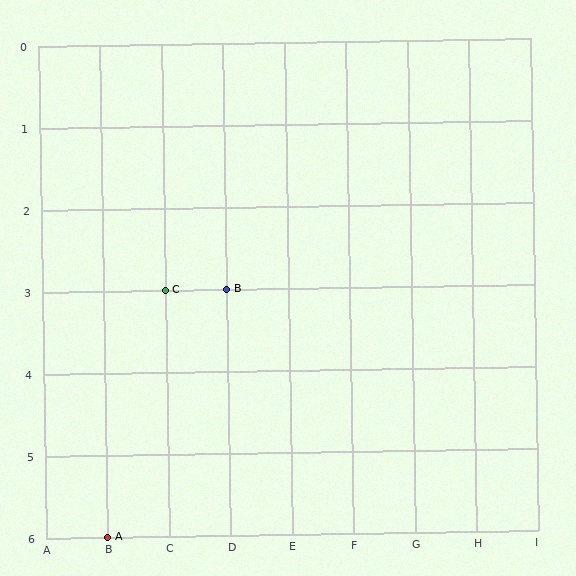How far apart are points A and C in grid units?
Points A and C are 1 column and 3 rows apart (about 3.2 grid units diagonally).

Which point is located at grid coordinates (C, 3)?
Point C is at (C, 3).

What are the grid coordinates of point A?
Point A is at grid coordinates (B, 6).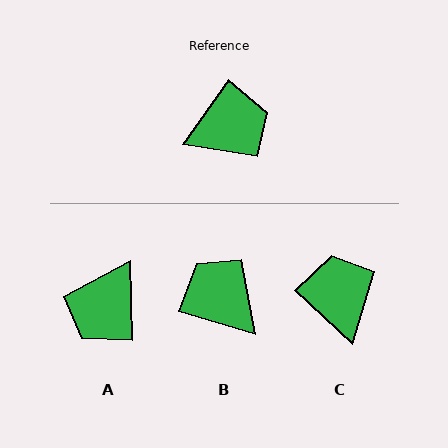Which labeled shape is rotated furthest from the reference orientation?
A, about 143 degrees away.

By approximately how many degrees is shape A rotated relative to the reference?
Approximately 143 degrees clockwise.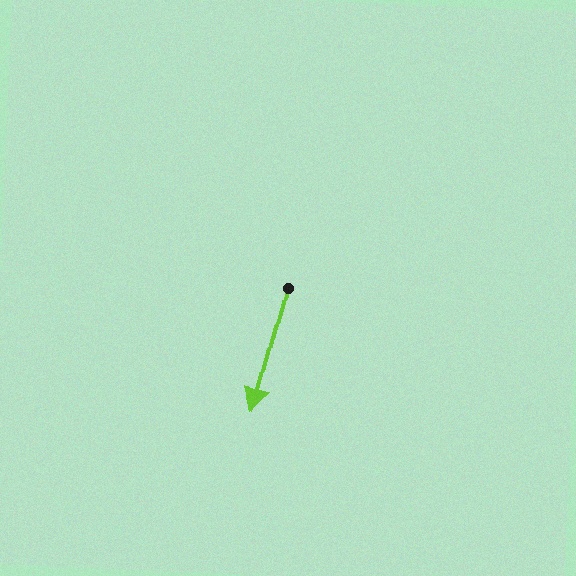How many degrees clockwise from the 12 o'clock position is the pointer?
Approximately 195 degrees.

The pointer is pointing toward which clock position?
Roughly 6 o'clock.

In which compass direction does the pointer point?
South.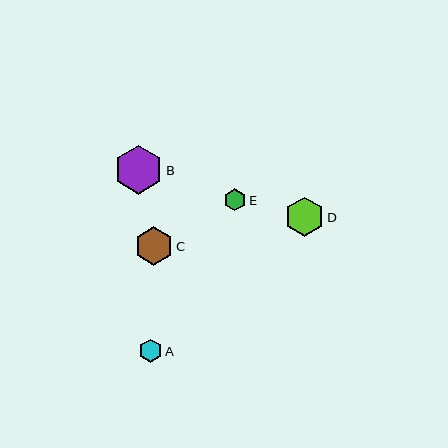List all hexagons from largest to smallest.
From largest to smallest: B, D, C, A, E.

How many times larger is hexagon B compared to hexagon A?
Hexagon B is approximately 2.1 times the size of hexagon A.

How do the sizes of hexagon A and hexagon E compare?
Hexagon A and hexagon E are approximately the same size.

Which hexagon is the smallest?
Hexagon E is the smallest with a size of approximately 23 pixels.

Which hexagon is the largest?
Hexagon B is the largest with a size of approximately 49 pixels.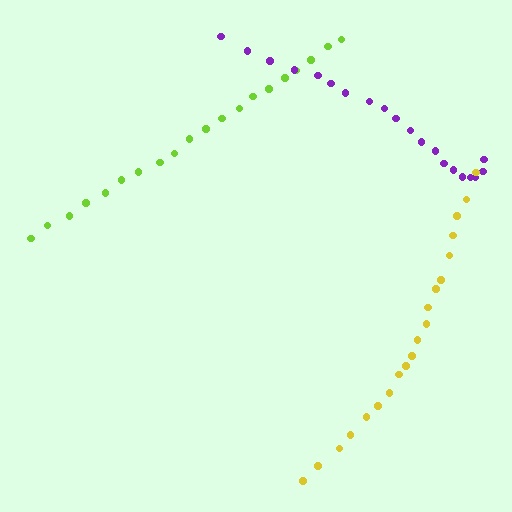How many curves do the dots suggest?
There are 3 distinct paths.